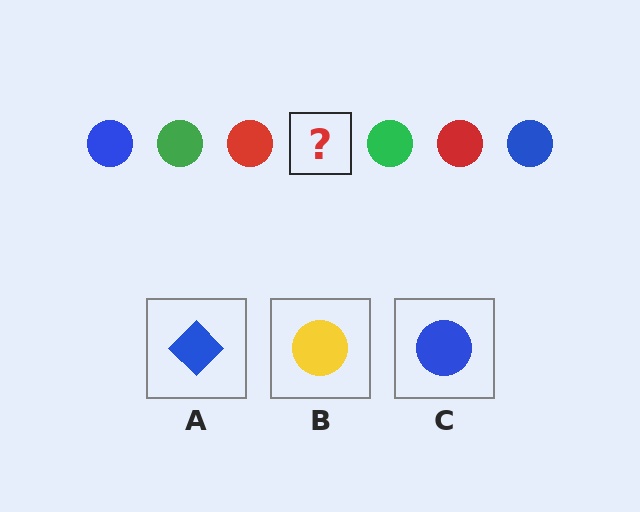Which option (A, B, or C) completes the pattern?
C.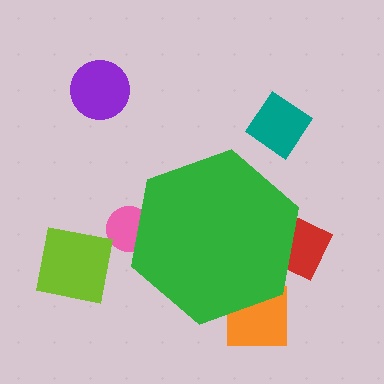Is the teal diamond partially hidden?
No, the teal diamond is fully visible.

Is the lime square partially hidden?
No, the lime square is fully visible.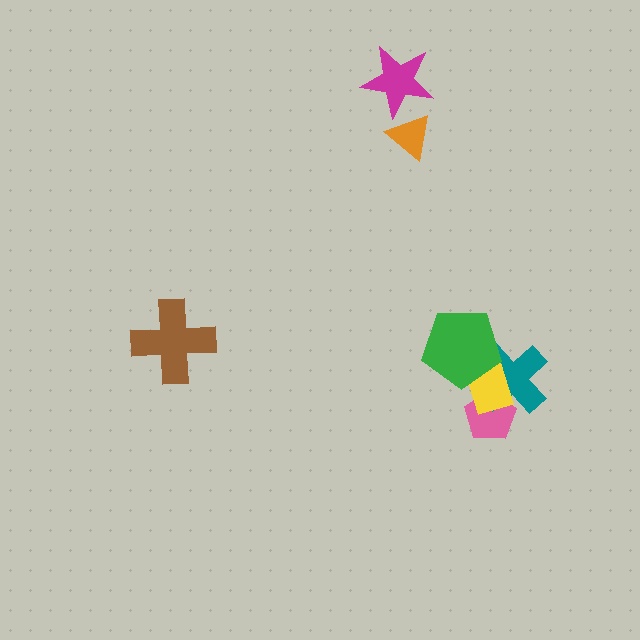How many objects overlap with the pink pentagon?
2 objects overlap with the pink pentagon.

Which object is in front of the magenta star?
The orange triangle is in front of the magenta star.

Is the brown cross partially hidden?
No, no other shape covers it.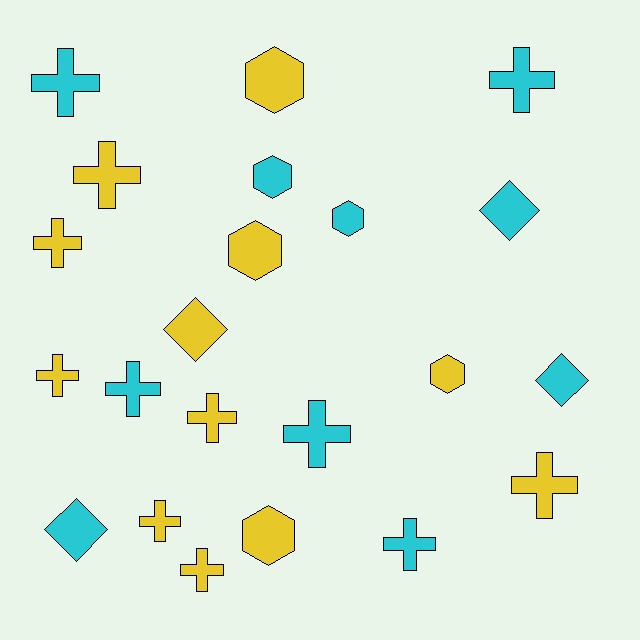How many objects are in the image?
There are 22 objects.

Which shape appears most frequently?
Cross, with 12 objects.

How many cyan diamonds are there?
There are 3 cyan diamonds.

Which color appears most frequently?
Yellow, with 12 objects.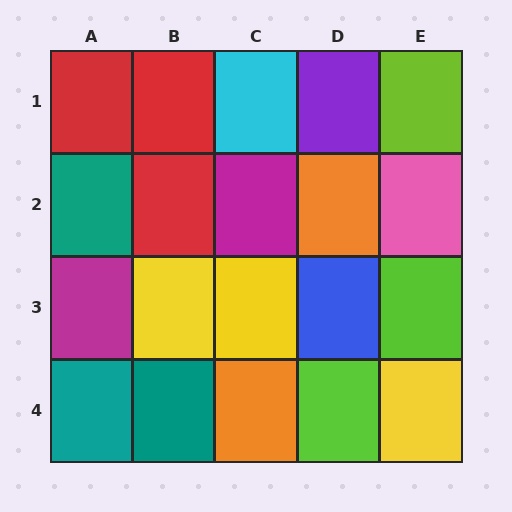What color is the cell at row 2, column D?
Orange.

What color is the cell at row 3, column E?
Lime.